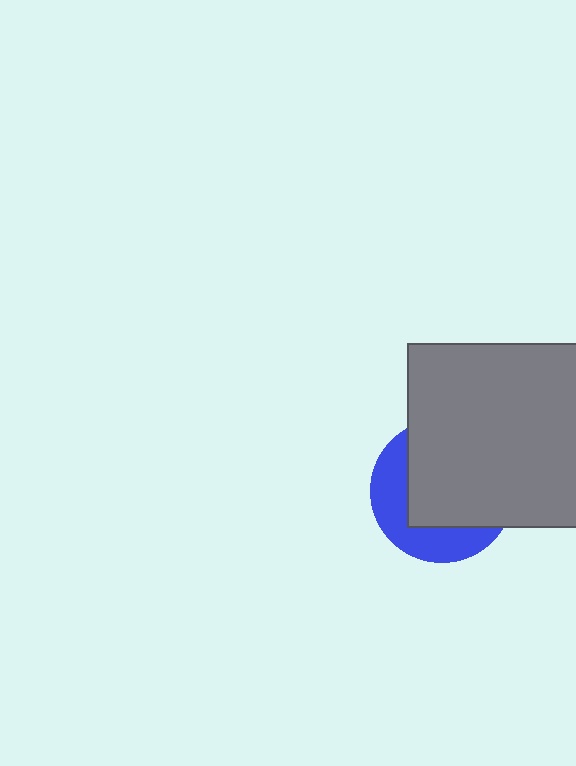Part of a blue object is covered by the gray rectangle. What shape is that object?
It is a circle.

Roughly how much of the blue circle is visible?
A small part of it is visible (roughly 37%).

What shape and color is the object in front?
The object in front is a gray rectangle.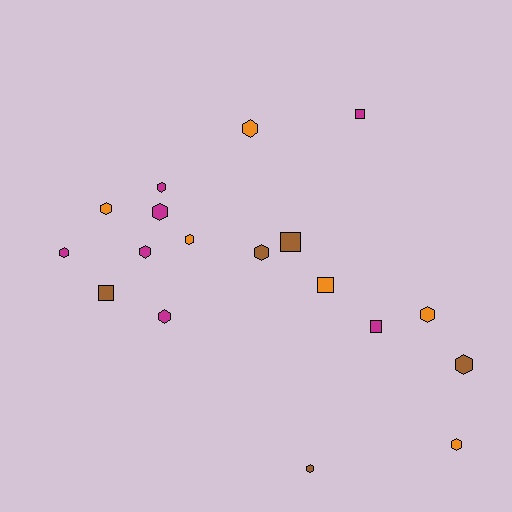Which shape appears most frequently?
Hexagon, with 13 objects.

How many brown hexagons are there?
There are 3 brown hexagons.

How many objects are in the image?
There are 18 objects.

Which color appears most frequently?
Magenta, with 7 objects.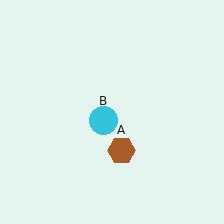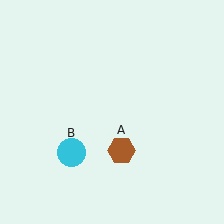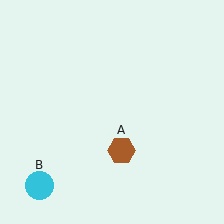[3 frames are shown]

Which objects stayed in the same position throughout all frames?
Brown hexagon (object A) remained stationary.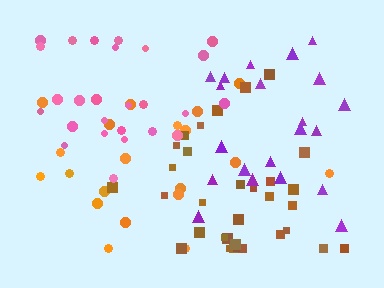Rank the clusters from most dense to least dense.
pink, brown, purple, orange.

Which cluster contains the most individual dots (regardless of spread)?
Brown (32).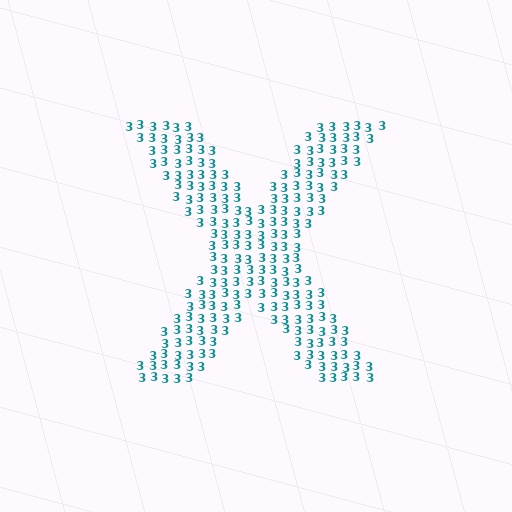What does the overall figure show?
The overall figure shows the letter X.